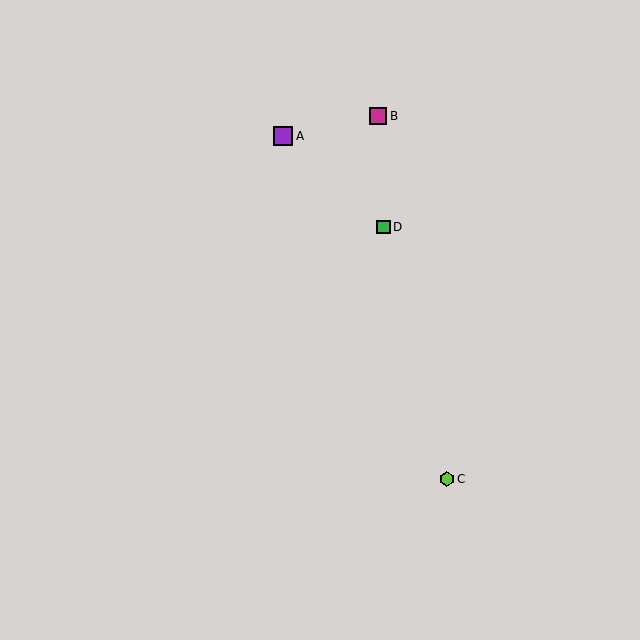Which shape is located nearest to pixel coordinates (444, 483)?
The lime hexagon (labeled C) at (447, 479) is nearest to that location.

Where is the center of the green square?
The center of the green square is at (384, 227).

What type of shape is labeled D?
Shape D is a green square.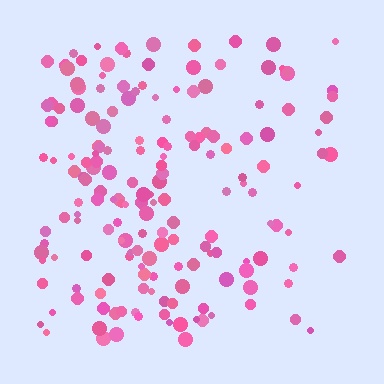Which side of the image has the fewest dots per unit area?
The right.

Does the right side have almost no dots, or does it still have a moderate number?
Still a moderate number, just noticeably fewer than the left.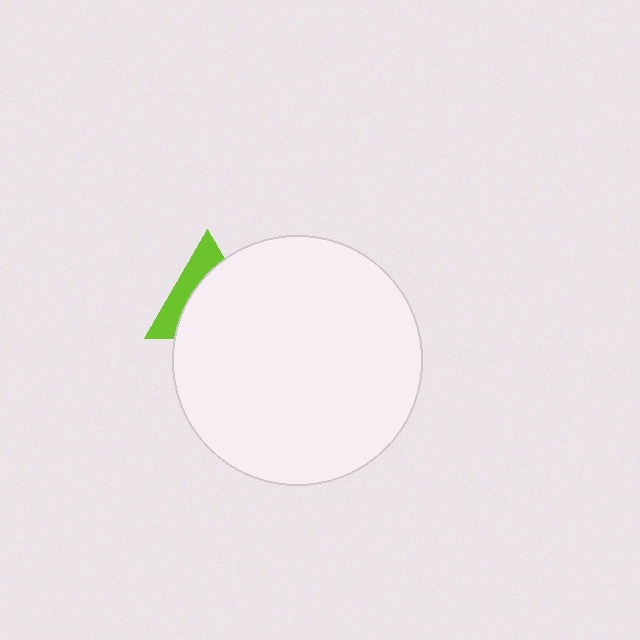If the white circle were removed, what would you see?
You would see the complete lime triangle.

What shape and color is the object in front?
The object in front is a white circle.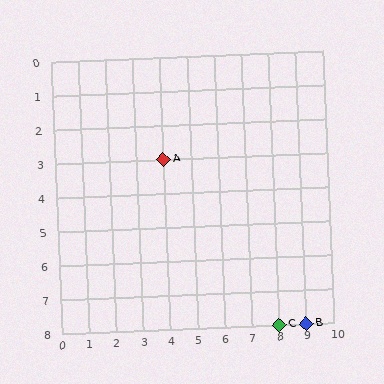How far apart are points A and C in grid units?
Points A and C are 4 columns and 5 rows apart (about 6.4 grid units diagonally).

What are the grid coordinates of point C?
Point C is at grid coordinates (8, 8).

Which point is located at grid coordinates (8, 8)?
Point C is at (8, 8).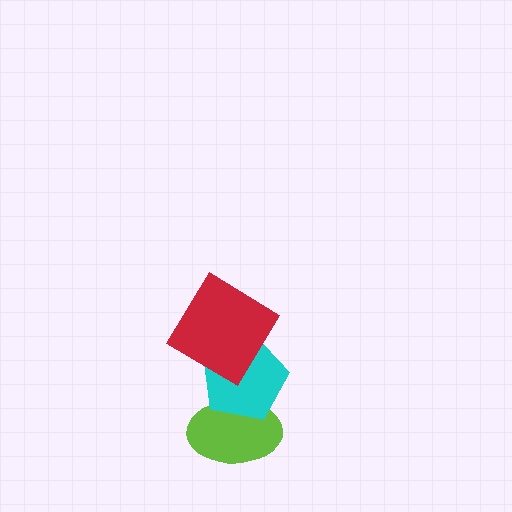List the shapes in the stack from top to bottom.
From top to bottom: the red diamond, the cyan pentagon, the lime ellipse.